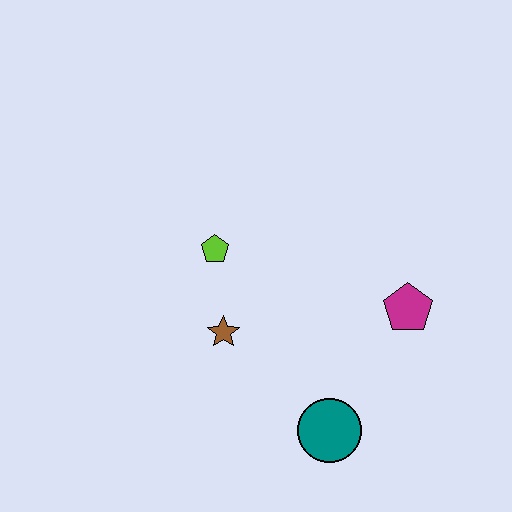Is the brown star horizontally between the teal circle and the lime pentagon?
Yes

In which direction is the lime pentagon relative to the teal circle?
The lime pentagon is above the teal circle.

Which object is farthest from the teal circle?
The lime pentagon is farthest from the teal circle.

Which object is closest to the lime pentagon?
The brown star is closest to the lime pentagon.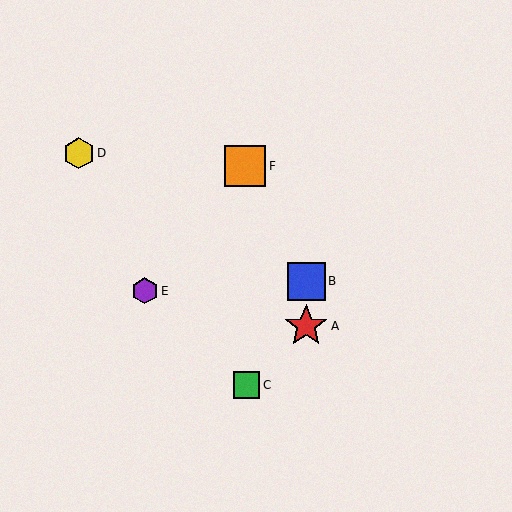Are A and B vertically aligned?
Yes, both are at x≈306.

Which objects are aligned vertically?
Objects A, B are aligned vertically.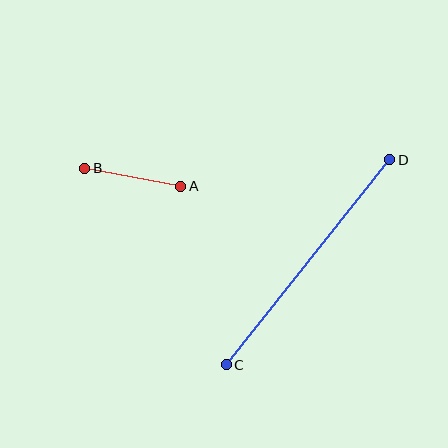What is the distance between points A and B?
The distance is approximately 98 pixels.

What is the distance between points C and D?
The distance is approximately 262 pixels.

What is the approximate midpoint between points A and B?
The midpoint is at approximately (133, 177) pixels.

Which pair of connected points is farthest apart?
Points C and D are farthest apart.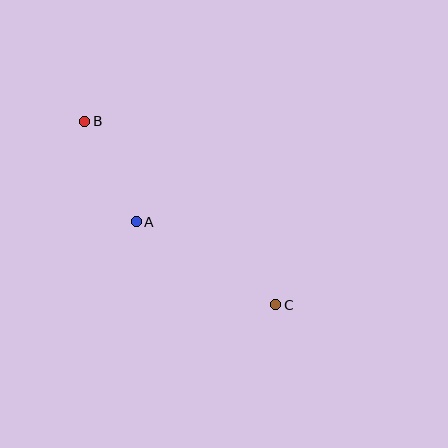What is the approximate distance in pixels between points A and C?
The distance between A and C is approximately 163 pixels.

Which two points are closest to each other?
Points A and B are closest to each other.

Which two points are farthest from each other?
Points B and C are farthest from each other.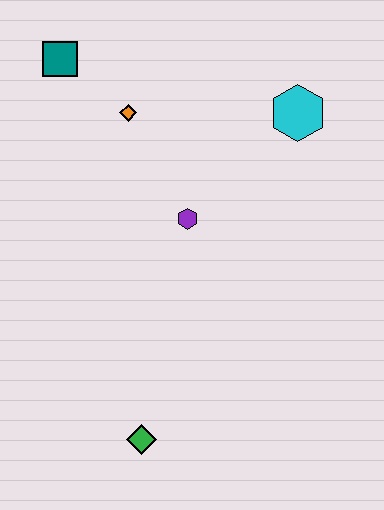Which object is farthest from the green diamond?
The teal square is farthest from the green diamond.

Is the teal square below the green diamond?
No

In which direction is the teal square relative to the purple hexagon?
The teal square is above the purple hexagon.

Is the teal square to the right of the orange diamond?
No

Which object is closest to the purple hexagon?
The orange diamond is closest to the purple hexagon.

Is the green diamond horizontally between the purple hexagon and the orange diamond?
Yes